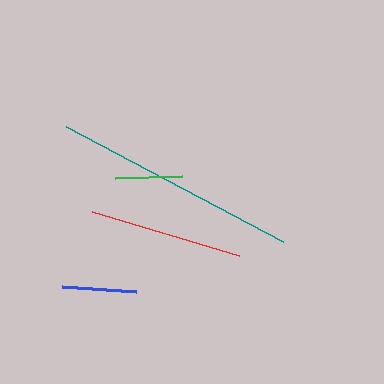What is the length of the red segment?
The red segment is approximately 153 pixels long.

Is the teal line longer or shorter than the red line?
The teal line is longer than the red line.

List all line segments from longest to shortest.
From longest to shortest: teal, red, blue, green.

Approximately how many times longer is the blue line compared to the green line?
The blue line is approximately 1.1 times the length of the green line.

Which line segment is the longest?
The teal line is the longest at approximately 245 pixels.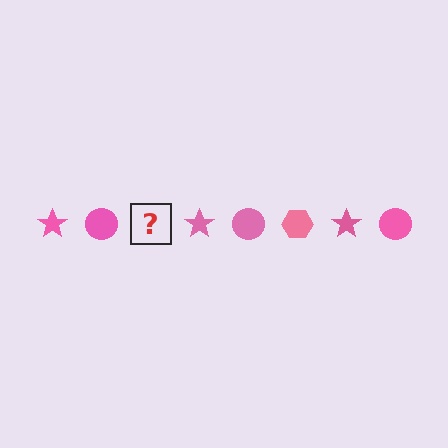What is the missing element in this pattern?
The missing element is a pink hexagon.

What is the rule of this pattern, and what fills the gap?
The rule is that the pattern cycles through star, circle, hexagon shapes in pink. The gap should be filled with a pink hexagon.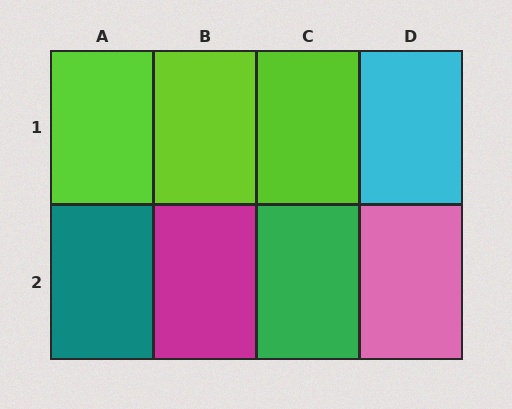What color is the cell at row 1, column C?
Lime.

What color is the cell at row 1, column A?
Lime.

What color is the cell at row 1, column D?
Cyan.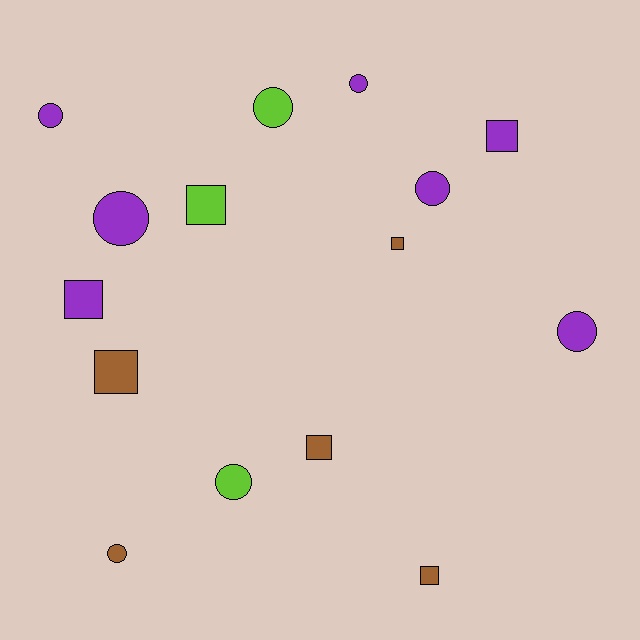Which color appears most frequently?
Purple, with 7 objects.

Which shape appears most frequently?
Circle, with 8 objects.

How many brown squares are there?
There are 4 brown squares.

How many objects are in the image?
There are 15 objects.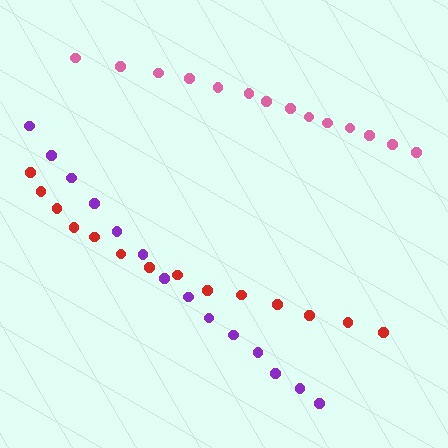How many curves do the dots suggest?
There are 3 distinct paths.